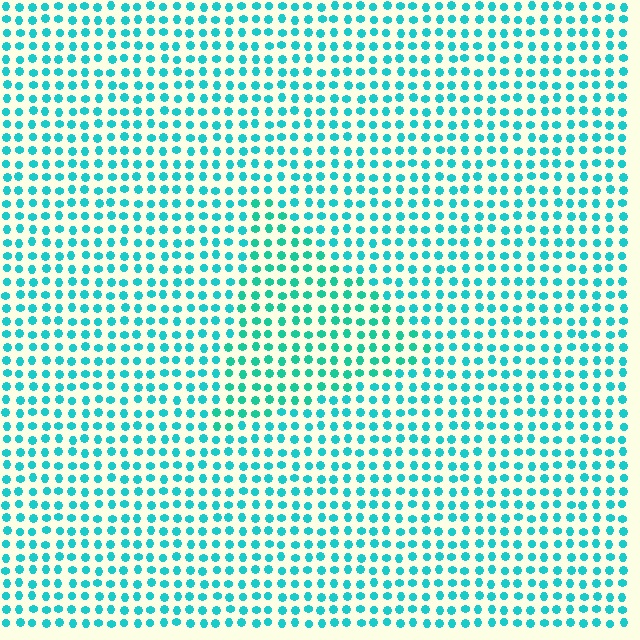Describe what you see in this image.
The image is filled with small cyan elements in a uniform arrangement. A triangle-shaped region is visible where the elements are tinted to a slightly different hue, forming a subtle color boundary.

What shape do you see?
I see a triangle.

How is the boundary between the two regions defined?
The boundary is defined purely by a slight shift in hue (about 17 degrees). Spacing, size, and orientation are identical on both sides.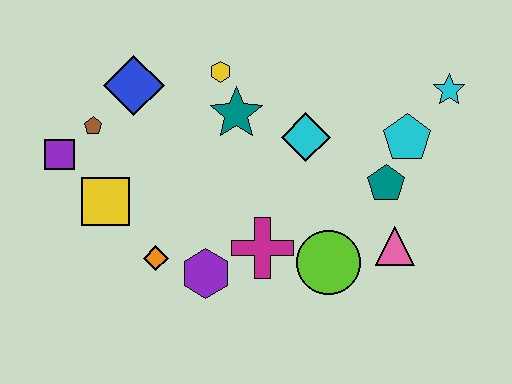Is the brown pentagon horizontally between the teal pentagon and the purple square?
Yes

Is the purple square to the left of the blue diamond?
Yes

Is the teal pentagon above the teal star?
No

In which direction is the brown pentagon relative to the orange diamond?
The brown pentagon is above the orange diamond.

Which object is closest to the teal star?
The yellow hexagon is closest to the teal star.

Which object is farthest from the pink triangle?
The purple square is farthest from the pink triangle.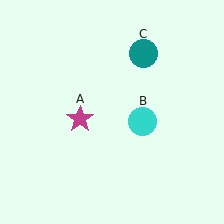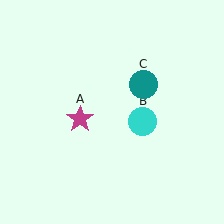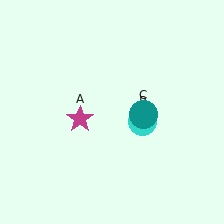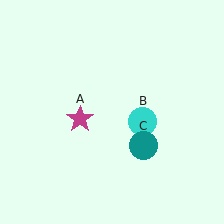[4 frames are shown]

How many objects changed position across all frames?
1 object changed position: teal circle (object C).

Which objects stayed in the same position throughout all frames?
Magenta star (object A) and cyan circle (object B) remained stationary.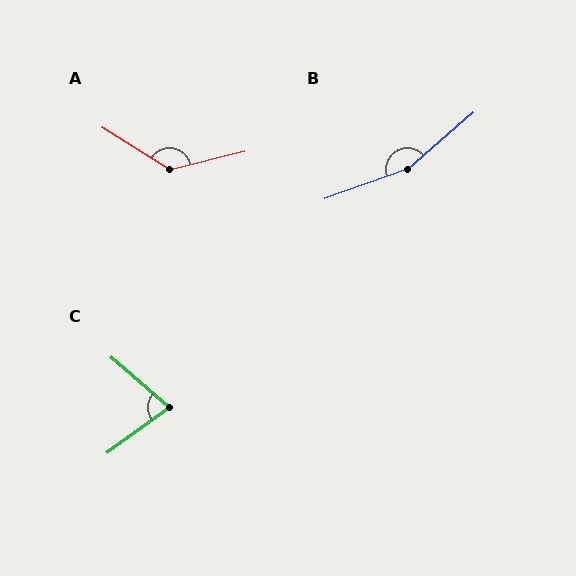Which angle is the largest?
B, at approximately 159 degrees.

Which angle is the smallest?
C, at approximately 77 degrees.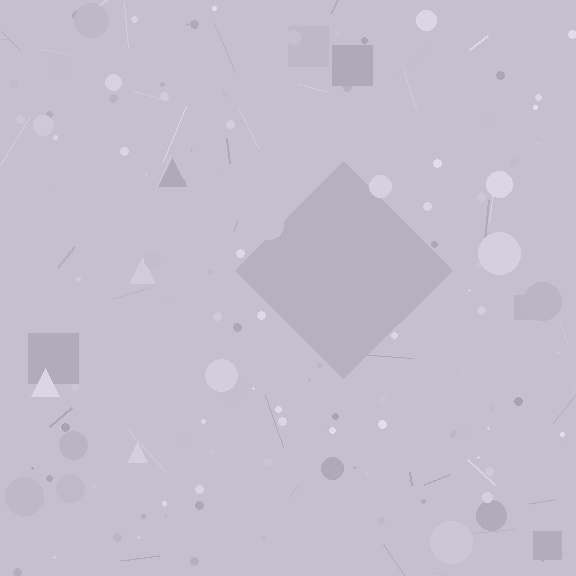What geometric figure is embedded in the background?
A diamond is embedded in the background.